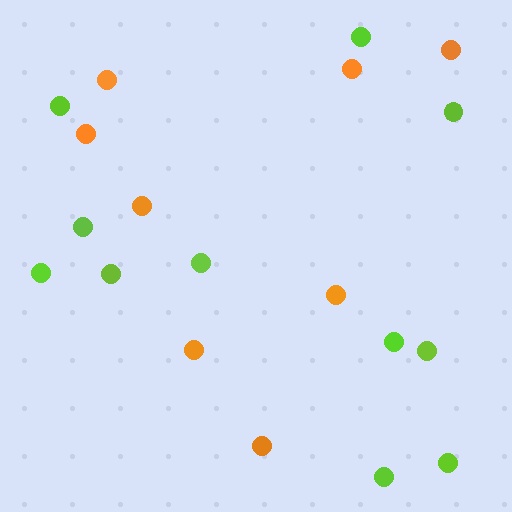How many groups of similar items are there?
There are 2 groups: one group of orange circles (8) and one group of lime circles (11).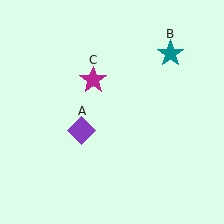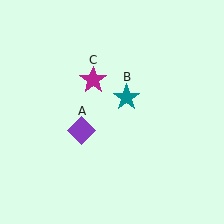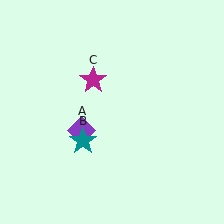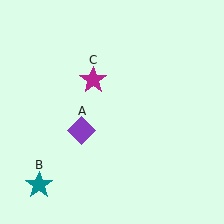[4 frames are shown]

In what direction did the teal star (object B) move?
The teal star (object B) moved down and to the left.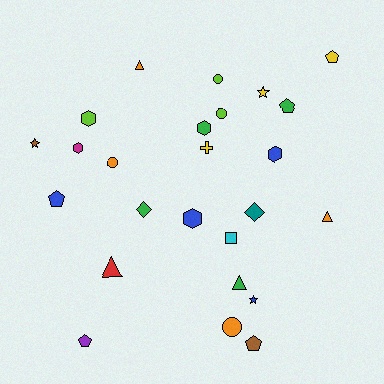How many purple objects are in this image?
There is 1 purple object.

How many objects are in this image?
There are 25 objects.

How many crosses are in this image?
There is 1 cross.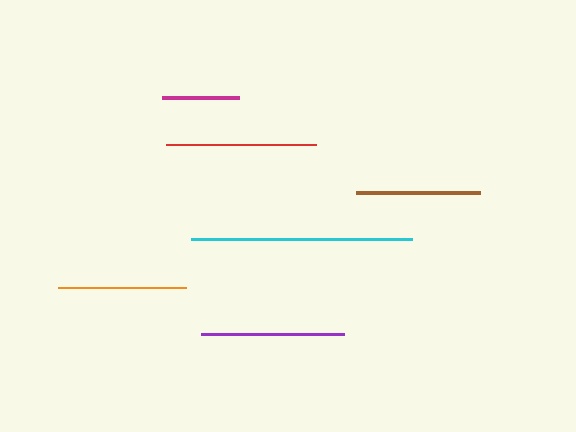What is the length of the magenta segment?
The magenta segment is approximately 77 pixels long.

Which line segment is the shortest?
The magenta line is the shortest at approximately 77 pixels.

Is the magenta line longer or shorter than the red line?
The red line is longer than the magenta line.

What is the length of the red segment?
The red segment is approximately 150 pixels long.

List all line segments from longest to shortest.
From longest to shortest: cyan, red, purple, orange, brown, magenta.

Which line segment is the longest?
The cyan line is the longest at approximately 221 pixels.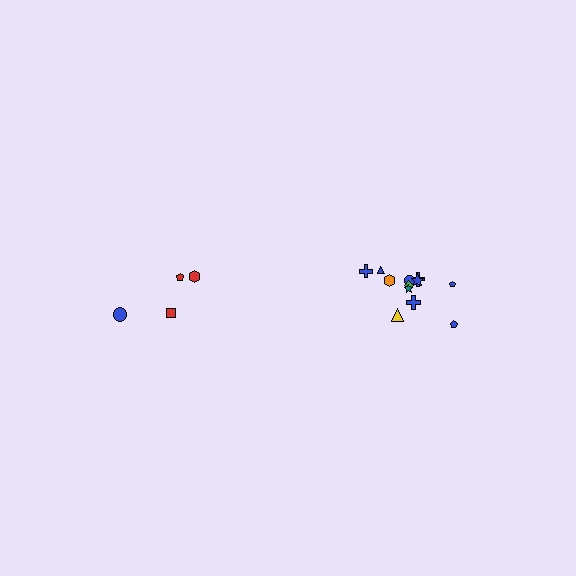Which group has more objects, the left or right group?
The right group.